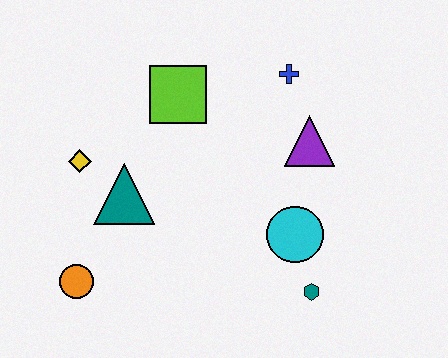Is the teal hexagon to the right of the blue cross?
Yes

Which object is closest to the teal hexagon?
The cyan circle is closest to the teal hexagon.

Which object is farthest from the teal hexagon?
The yellow diamond is farthest from the teal hexagon.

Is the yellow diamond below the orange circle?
No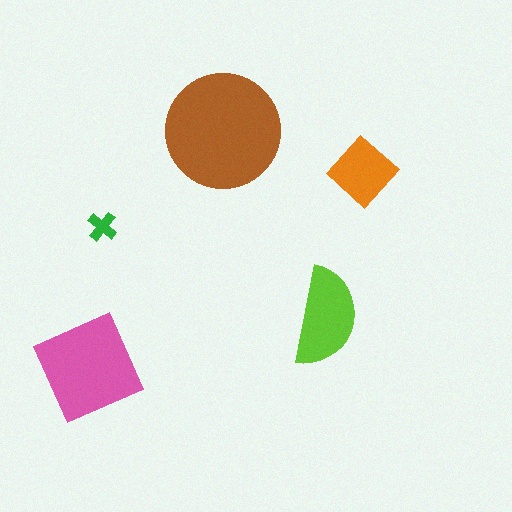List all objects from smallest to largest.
The green cross, the orange diamond, the lime semicircle, the pink diamond, the brown circle.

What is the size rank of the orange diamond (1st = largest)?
4th.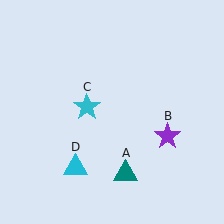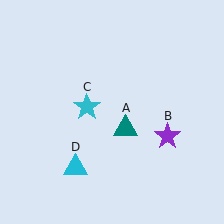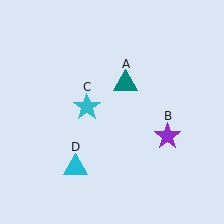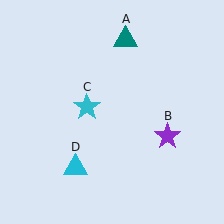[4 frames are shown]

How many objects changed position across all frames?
1 object changed position: teal triangle (object A).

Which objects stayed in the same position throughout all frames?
Purple star (object B) and cyan star (object C) and cyan triangle (object D) remained stationary.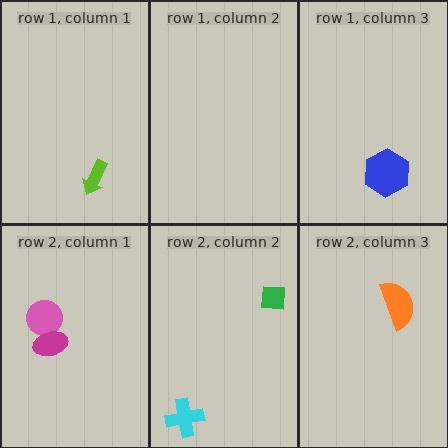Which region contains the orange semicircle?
The row 2, column 3 region.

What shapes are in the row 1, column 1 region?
The lime arrow.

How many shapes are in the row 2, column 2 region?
2.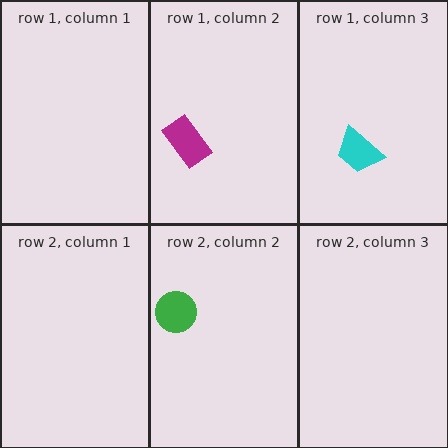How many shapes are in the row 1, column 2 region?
1.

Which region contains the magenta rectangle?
The row 1, column 2 region.